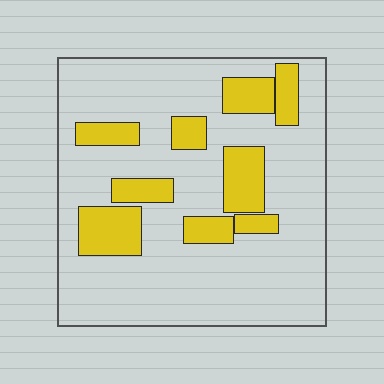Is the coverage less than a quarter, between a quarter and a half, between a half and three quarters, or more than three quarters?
Less than a quarter.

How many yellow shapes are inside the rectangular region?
9.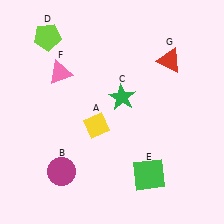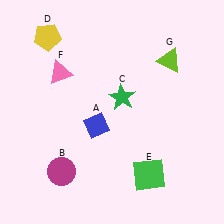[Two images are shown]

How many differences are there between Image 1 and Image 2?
There are 3 differences between the two images.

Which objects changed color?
A changed from yellow to blue. D changed from lime to yellow. G changed from red to lime.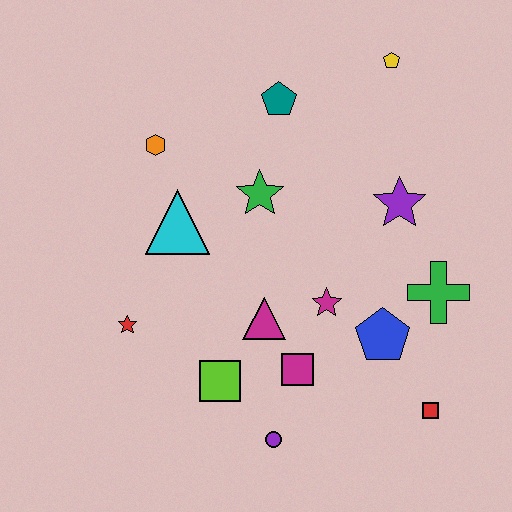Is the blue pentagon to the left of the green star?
No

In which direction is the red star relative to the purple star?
The red star is to the left of the purple star.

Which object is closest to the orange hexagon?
The cyan triangle is closest to the orange hexagon.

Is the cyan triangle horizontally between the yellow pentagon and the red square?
No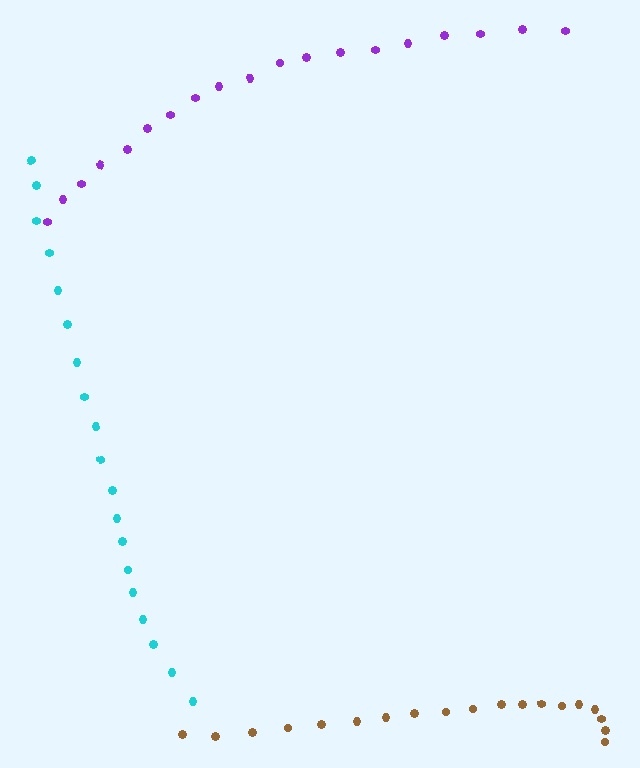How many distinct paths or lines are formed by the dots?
There are 3 distinct paths.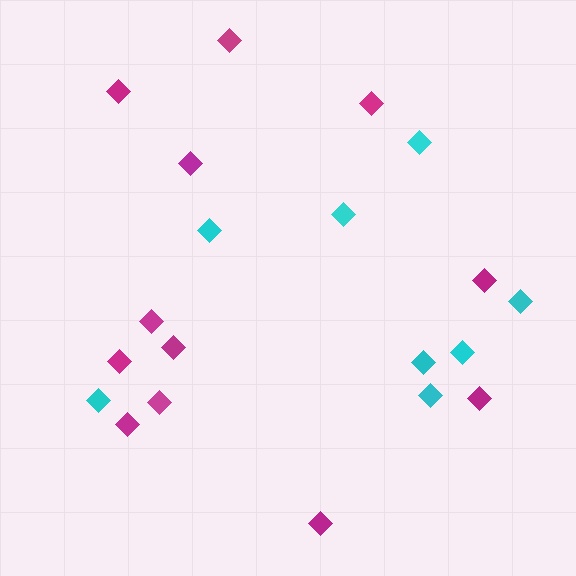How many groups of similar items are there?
There are 2 groups: one group of cyan diamonds (8) and one group of magenta diamonds (12).